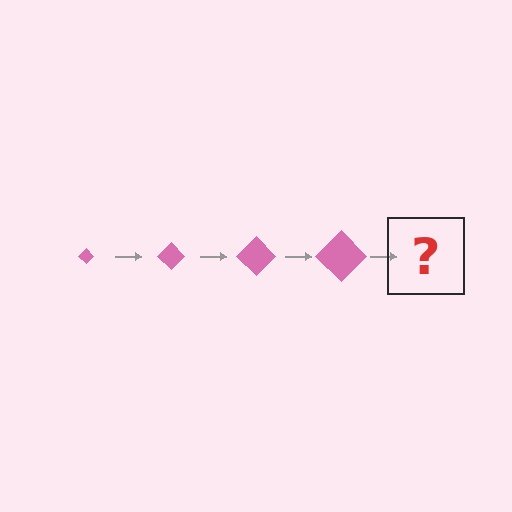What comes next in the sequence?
The next element should be a pink diamond, larger than the previous one.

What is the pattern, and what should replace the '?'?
The pattern is that the diamond gets progressively larger each step. The '?' should be a pink diamond, larger than the previous one.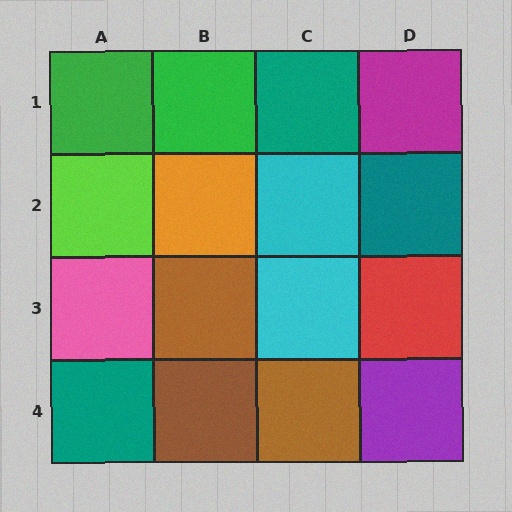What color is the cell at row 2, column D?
Teal.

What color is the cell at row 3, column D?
Red.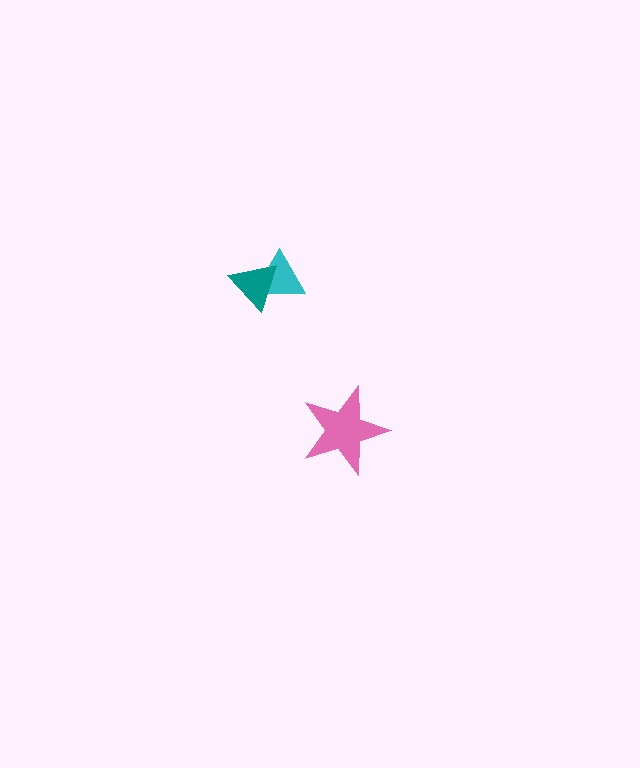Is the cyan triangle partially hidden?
Yes, it is partially covered by another shape.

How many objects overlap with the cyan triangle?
1 object overlaps with the cyan triangle.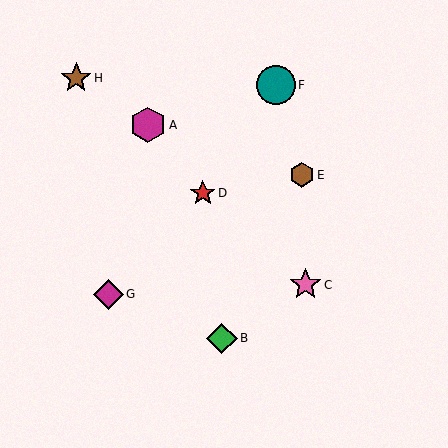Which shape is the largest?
The teal circle (labeled F) is the largest.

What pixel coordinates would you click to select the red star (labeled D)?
Click at (203, 193) to select the red star D.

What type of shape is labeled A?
Shape A is a magenta hexagon.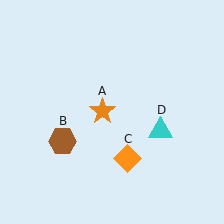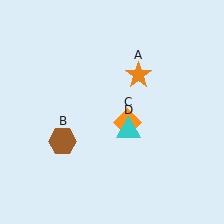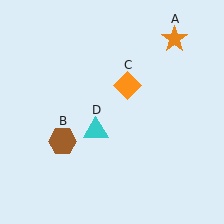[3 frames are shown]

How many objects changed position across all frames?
3 objects changed position: orange star (object A), orange diamond (object C), cyan triangle (object D).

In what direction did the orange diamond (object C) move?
The orange diamond (object C) moved up.